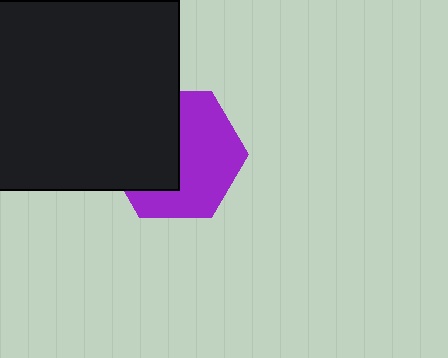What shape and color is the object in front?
The object in front is a black square.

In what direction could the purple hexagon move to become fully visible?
The purple hexagon could move right. That would shift it out from behind the black square entirely.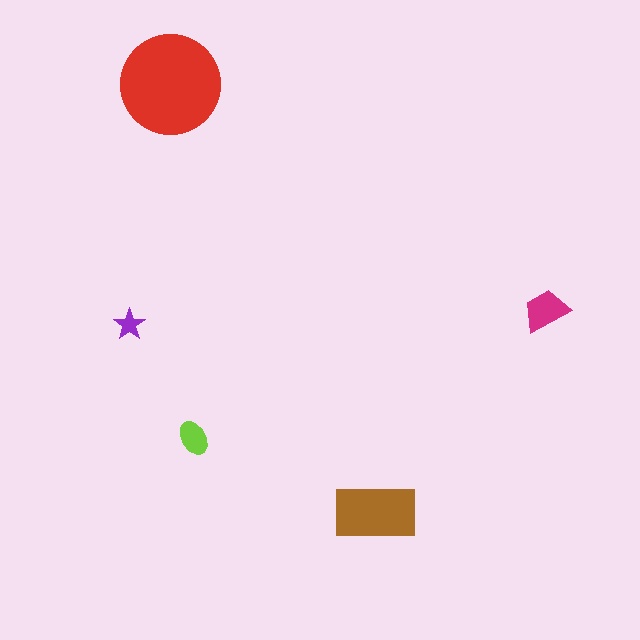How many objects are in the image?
There are 5 objects in the image.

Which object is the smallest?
The purple star.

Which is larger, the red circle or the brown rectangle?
The red circle.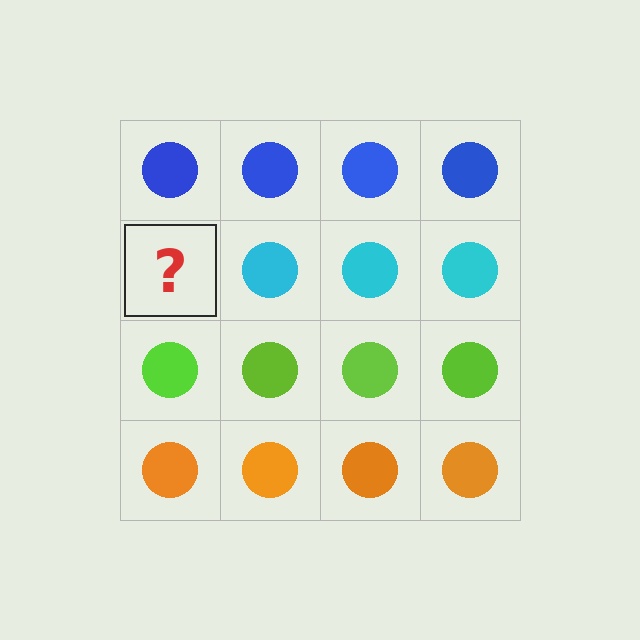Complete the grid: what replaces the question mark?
The question mark should be replaced with a cyan circle.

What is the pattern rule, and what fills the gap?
The rule is that each row has a consistent color. The gap should be filled with a cyan circle.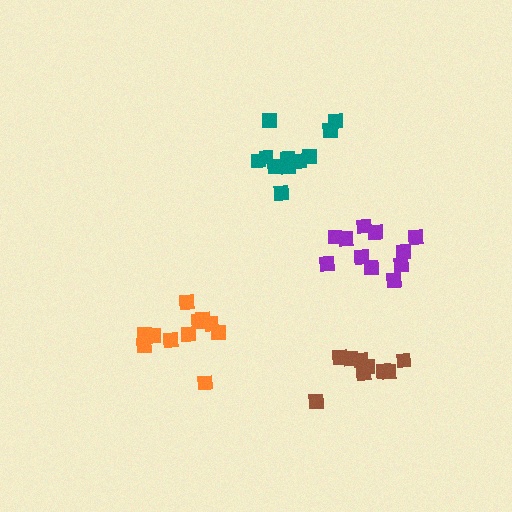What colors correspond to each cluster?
The clusters are colored: purple, brown, orange, teal.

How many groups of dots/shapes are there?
There are 4 groups.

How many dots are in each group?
Group 1: 11 dots, Group 2: 10 dots, Group 3: 11 dots, Group 4: 11 dots (43 total).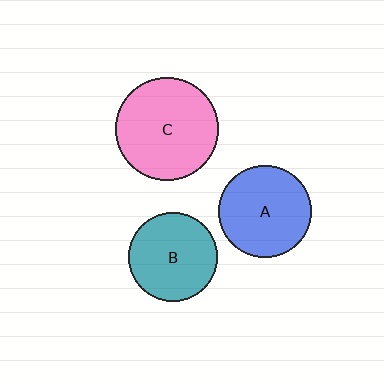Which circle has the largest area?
Circle C (pink).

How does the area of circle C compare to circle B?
Approximately 1.3 times.